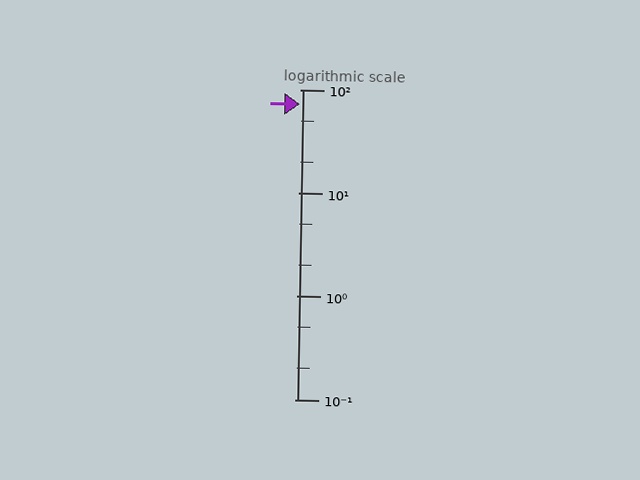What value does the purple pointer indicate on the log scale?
The pointer indicates approximately 72.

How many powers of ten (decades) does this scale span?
The scale spans 3 decades, from 0.1 to 100.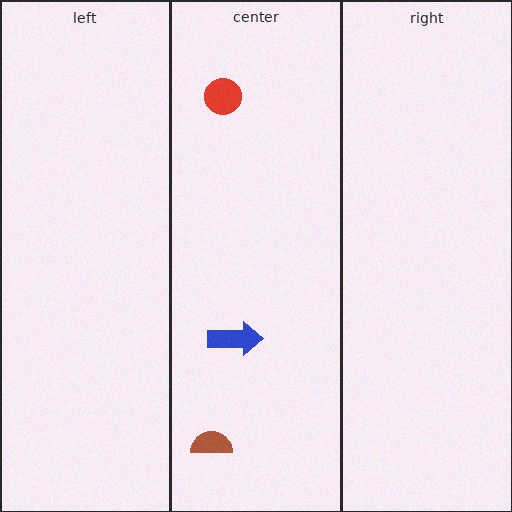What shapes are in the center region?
The blue arrow, the red circle, the brown semicircle.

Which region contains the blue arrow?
The center region.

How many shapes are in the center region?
3.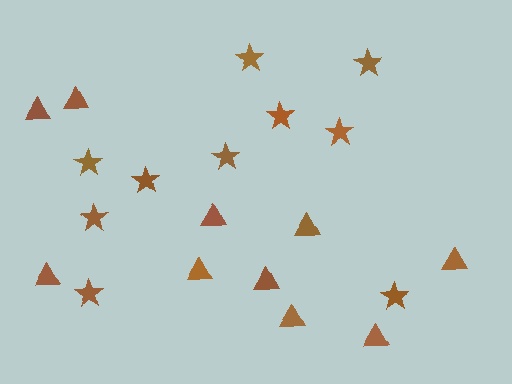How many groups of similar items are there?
There are 2 groups: one group of stars (10) and one group of triangles (10).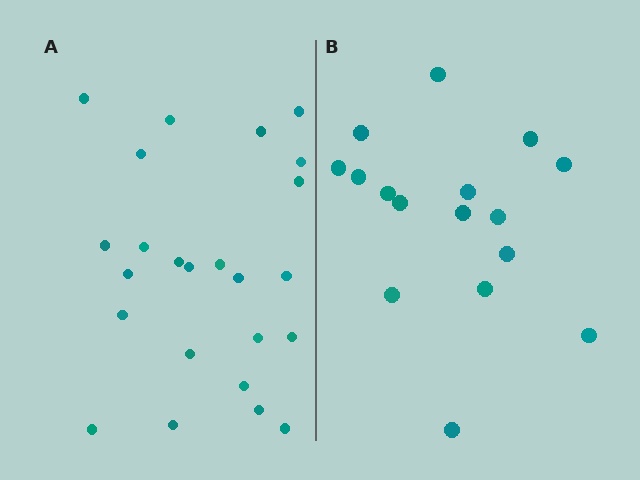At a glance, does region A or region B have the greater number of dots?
Region A (the left region) has more dots.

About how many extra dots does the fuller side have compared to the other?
Region A has roughly 8 or so more dots than region B.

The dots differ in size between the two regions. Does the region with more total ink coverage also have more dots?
No. Region B has more total ink coverage because its dots are larger, but region A actually contains more individual dots. Total area can be misleading — the number of items is what matters here.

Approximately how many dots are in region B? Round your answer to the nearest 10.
About 20 dots. (The exact count is 16, which rounds to 20.)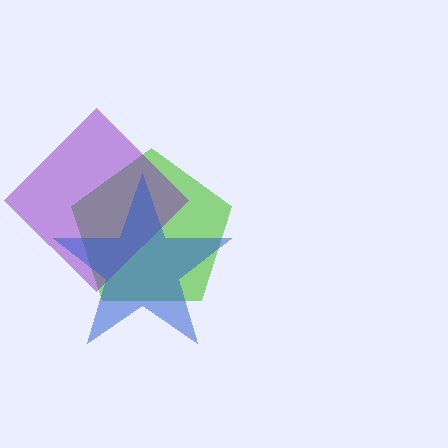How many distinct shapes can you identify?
There are 3 distinct shapes: a lime pentagon, a purple diamond, a blue star.